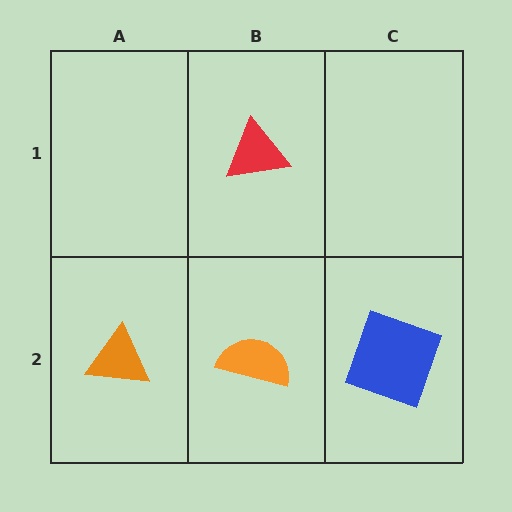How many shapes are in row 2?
3 shapes.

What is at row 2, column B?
An orange semicircle.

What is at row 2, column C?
A blue square.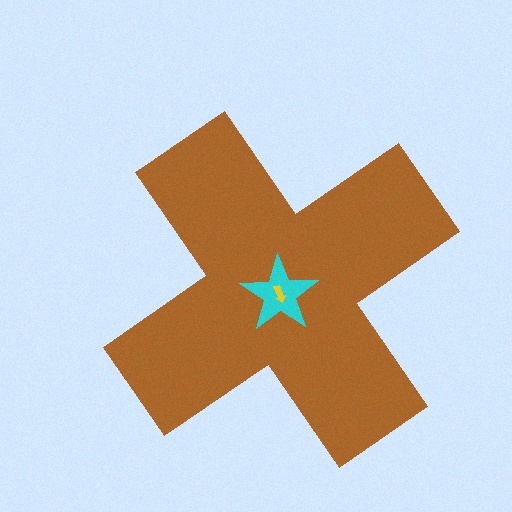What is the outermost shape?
The brown cross.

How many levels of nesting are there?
3.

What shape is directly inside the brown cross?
The cyan star.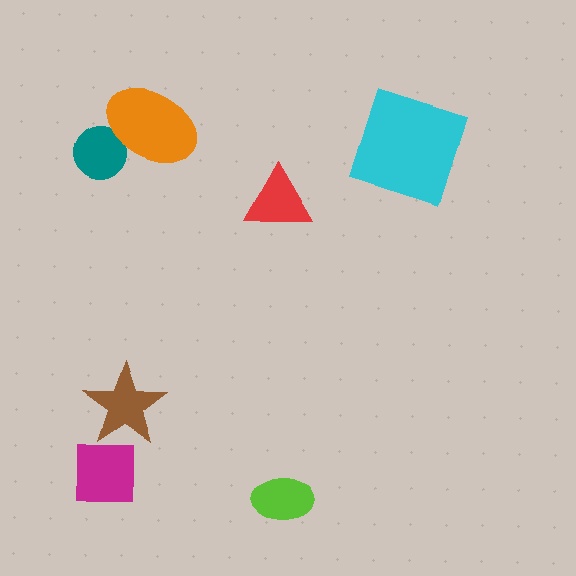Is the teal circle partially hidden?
Yes, it is partially covered by another shape.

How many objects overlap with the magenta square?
0 objects overlap with the magenta square.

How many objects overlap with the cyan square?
0 objects overlap with the cyan square.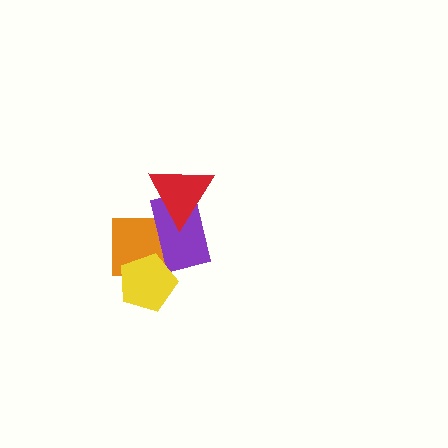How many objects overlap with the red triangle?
1 object overlaps with the red triangle.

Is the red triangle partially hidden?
No, no other shape covers it.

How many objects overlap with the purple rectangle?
2 objects overlap with the purple rectangle.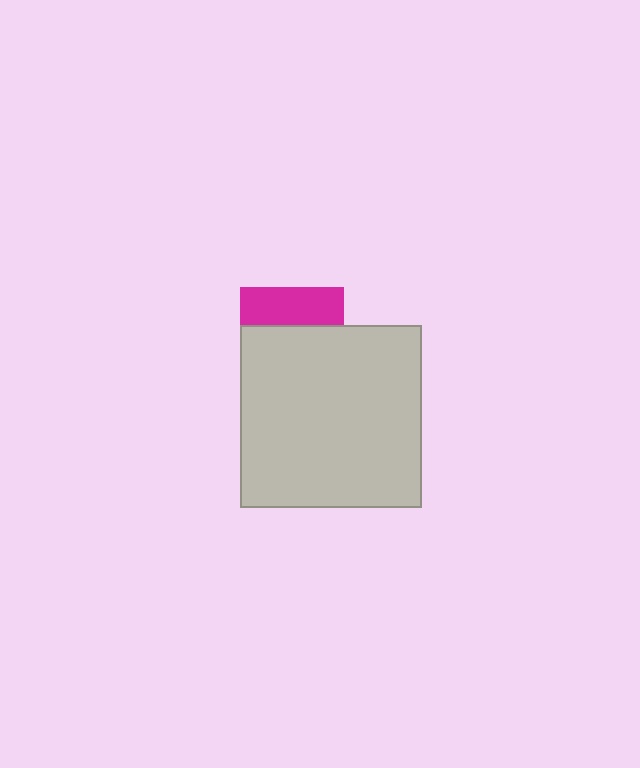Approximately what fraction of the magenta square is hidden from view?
Roughly 63% of the magenta square is hidden behind the light gray rectangle.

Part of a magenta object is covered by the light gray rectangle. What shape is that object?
It is a square.